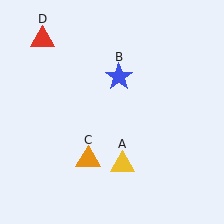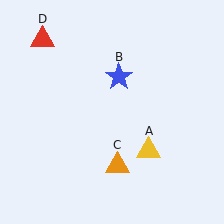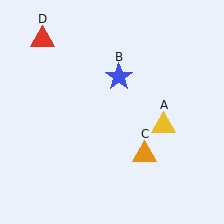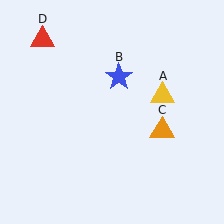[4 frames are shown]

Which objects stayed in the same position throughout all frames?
Blue star (object B) and red triangle (object D) remained stationary.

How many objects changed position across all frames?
2 objects changed position: yellow triangle (object A), orange triangle (object C).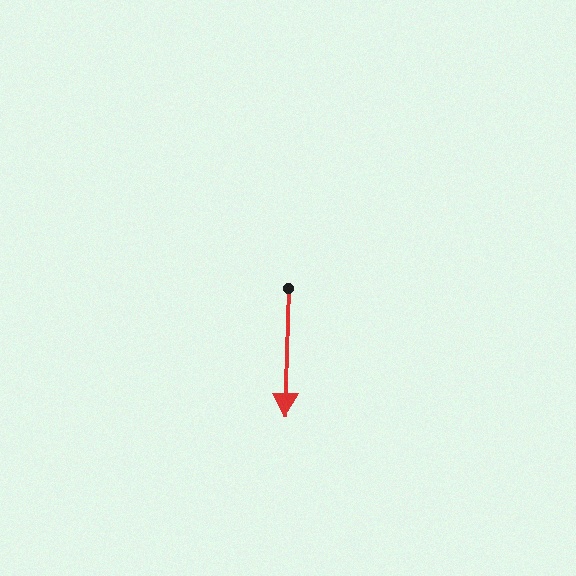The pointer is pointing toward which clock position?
Roughly 6 o'clock.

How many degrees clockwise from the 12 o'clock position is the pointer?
Approximately 182 degrees.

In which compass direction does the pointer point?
South.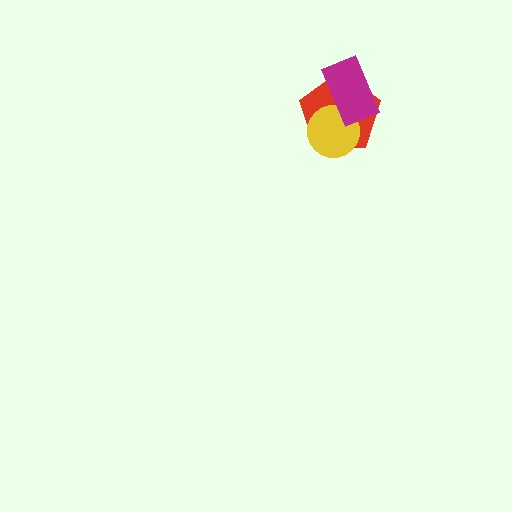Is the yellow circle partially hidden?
Yes, it is partially covered by another shape.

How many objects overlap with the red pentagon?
2 objects overlap with the red pentagon.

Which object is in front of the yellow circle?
The magenta rectangle is in front of the yellow circle.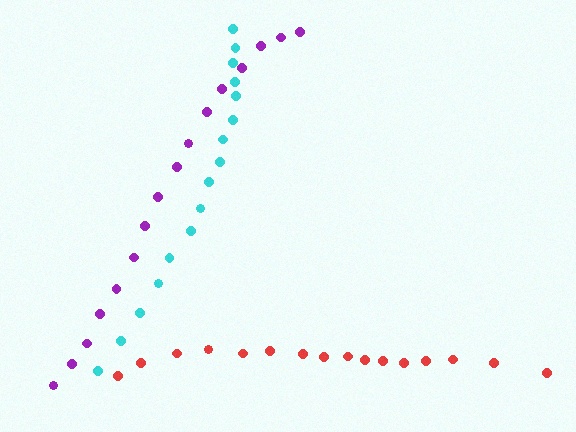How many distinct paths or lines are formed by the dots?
There are 3 distinct paths.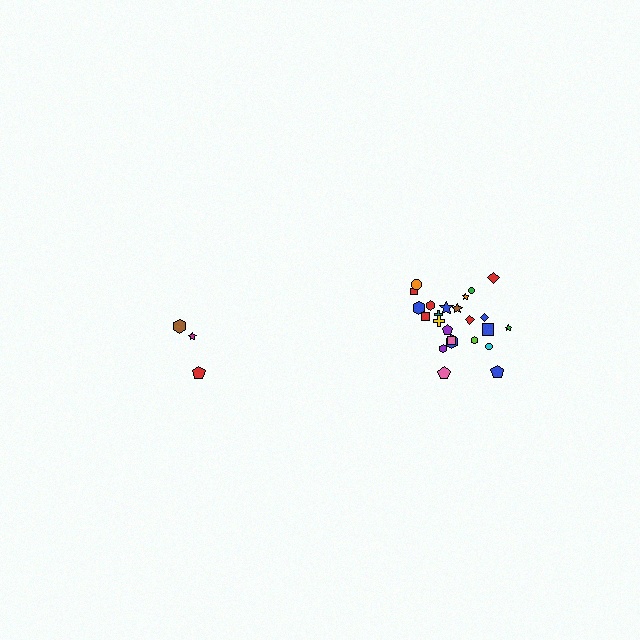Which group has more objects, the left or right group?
The right group.